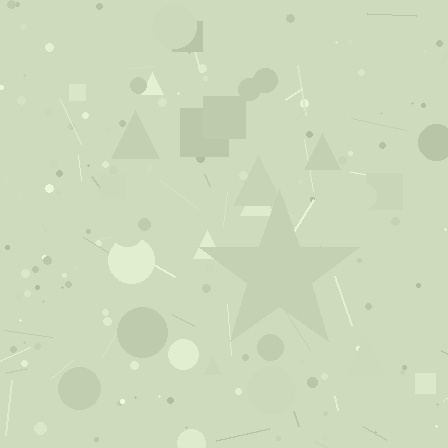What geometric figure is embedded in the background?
A star is embedded in the background.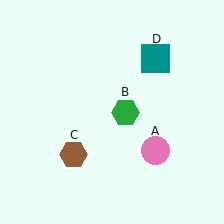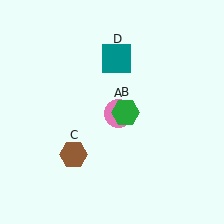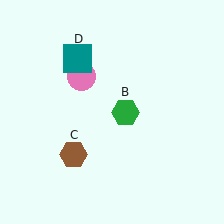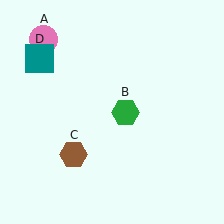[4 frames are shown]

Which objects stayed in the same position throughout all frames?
Green hexagon (object B) and brown hexagon (object C) remained stationary.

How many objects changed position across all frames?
2 objects changed position: pink circle (object A), teal square (object D).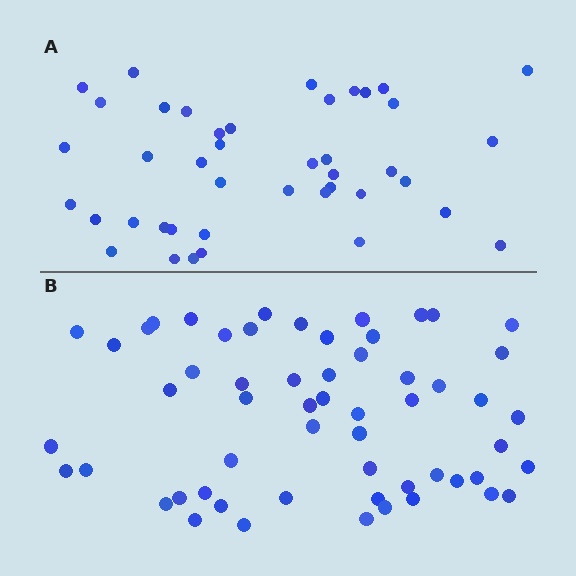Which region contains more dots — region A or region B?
Region B (the bottom region) has more dots.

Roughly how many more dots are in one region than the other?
Region B has approximately 15 more dots than region A.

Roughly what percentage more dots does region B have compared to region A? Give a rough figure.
About 35% more.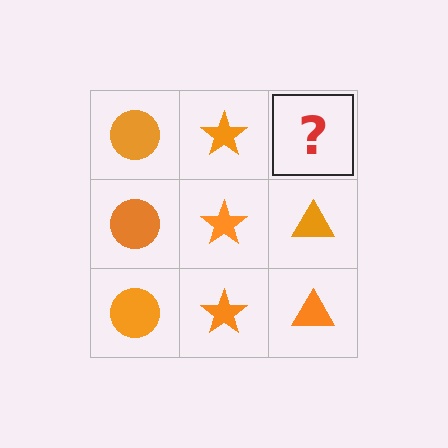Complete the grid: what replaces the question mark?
The question mark should be replaced with an orange triangle.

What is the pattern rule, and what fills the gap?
The rule is that each column has a consistent shape. The gap should be filled with an orange triangle.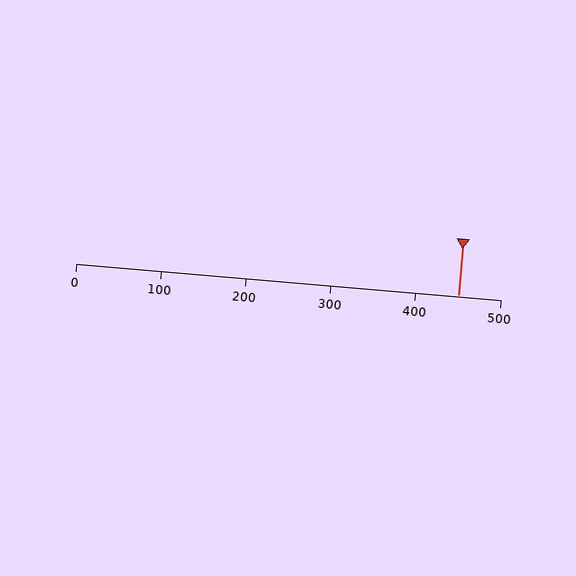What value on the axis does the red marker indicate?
The marker indicates approximately 450.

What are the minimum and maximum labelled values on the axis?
The axis runs from 0 to 500.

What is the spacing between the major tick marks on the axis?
The major ticks are spaced 100 apart.